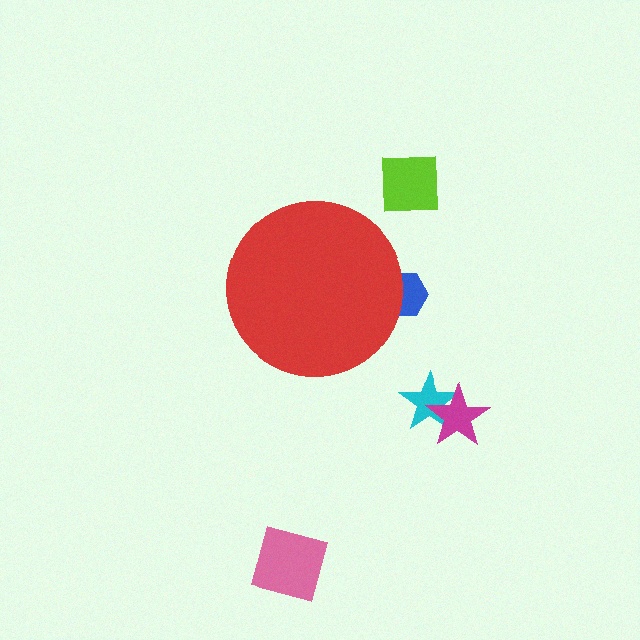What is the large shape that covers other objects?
A red circle.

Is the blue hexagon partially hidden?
Yes, the blue hexagon is partially hidden behind the red circle.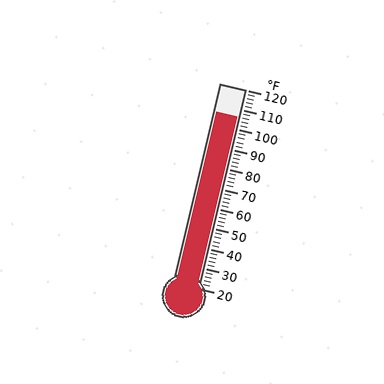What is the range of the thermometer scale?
The thermometer scale ranges from 20°F to 120°F.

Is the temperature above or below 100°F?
The temperature is above 100°F.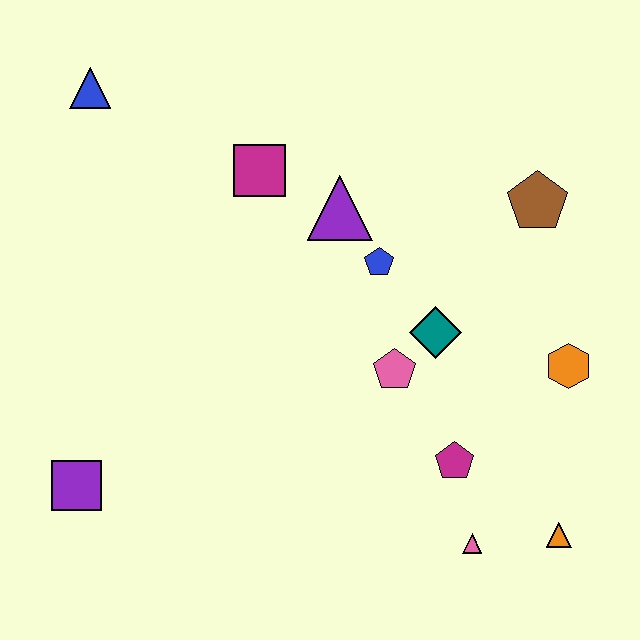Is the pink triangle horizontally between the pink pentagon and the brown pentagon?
Yes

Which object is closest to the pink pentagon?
The teal diamond is closest to the pink pentagon.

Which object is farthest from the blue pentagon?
The purple square is farthest from the blue pentagon.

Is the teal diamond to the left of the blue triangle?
No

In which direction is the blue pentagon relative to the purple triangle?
The blue pentagon is below the purple triangle.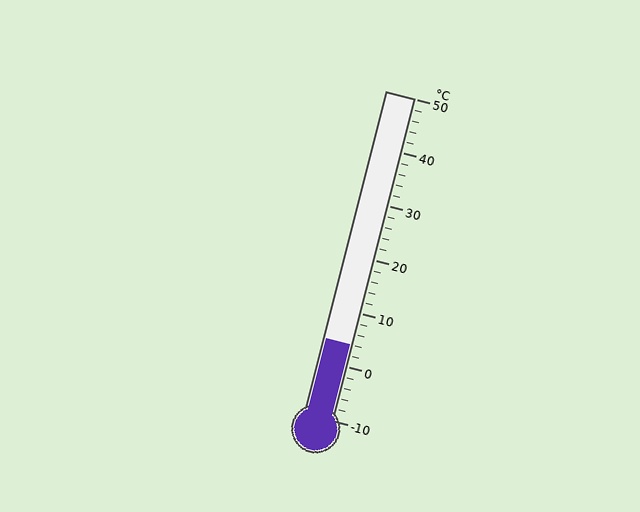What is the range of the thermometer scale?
The thermometer scale ranges from -10°C to 50°C.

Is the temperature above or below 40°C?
The temperature is below 40°C.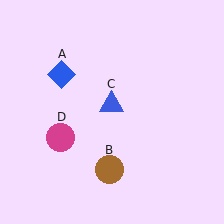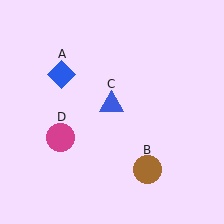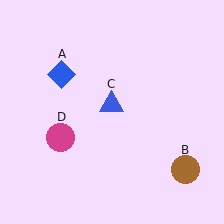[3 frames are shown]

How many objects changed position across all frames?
1 object changed position: brown circle (object B).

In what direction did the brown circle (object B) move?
The brown circle (object B) moved right.